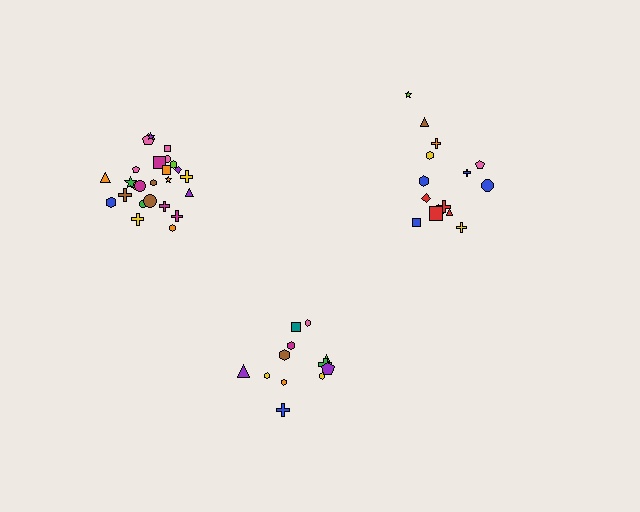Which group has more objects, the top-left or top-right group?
The top-left group.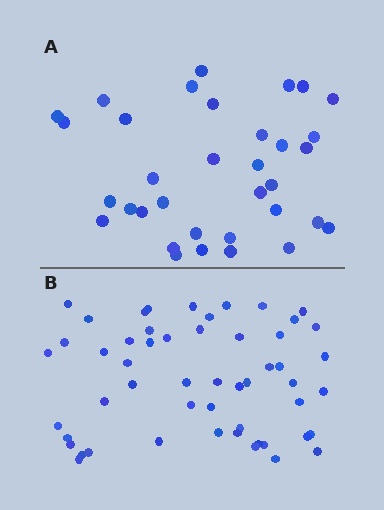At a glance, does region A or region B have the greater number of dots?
Region B (the bottom region) has more dots.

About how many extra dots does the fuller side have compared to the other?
Region B has approximately 20 more dots than region A.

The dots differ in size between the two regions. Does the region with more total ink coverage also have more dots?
No. Region A has more total ink coverage because its dots are larger, but region B actually contains more individual dots. Total area can be misleading — the number of items is what matters here.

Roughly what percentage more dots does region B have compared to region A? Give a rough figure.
About 55% more.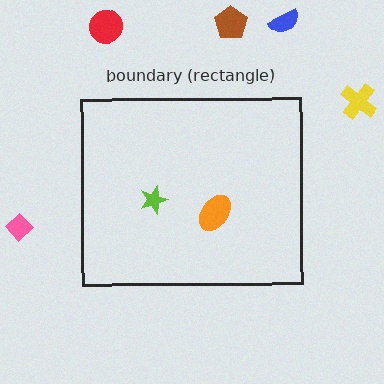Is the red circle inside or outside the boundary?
Outside.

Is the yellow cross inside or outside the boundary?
Outside.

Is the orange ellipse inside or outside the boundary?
Inside.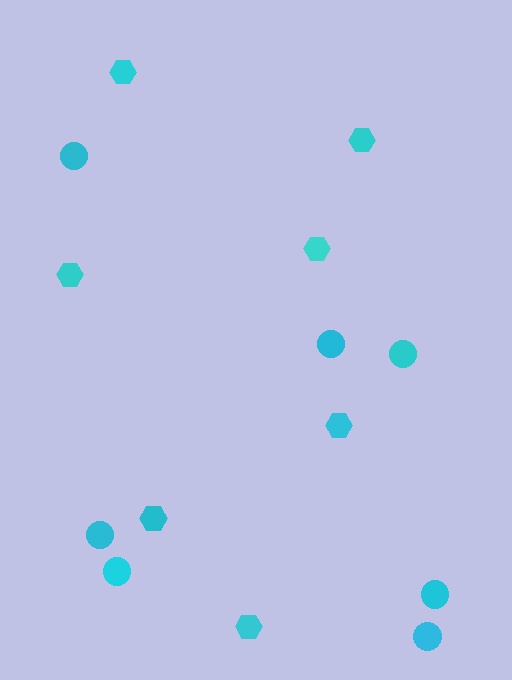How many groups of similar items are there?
There are 2 groups: one group of circles (7) and one group of hexagons (7).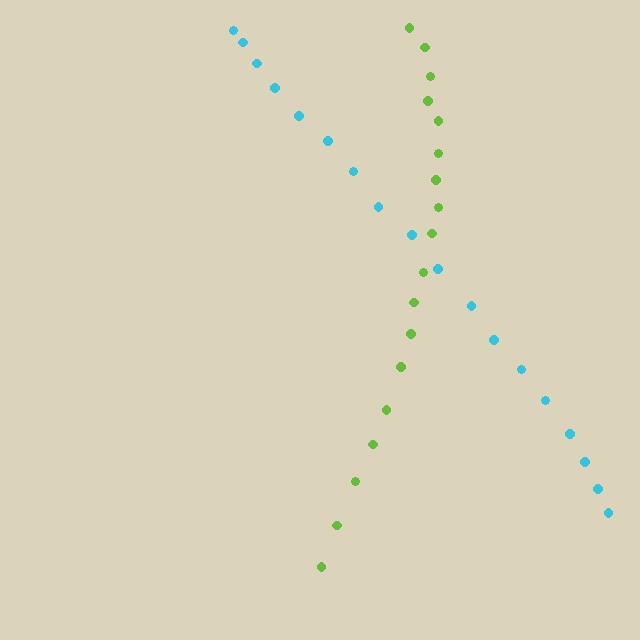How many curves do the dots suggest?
There are 2 distinct paths.